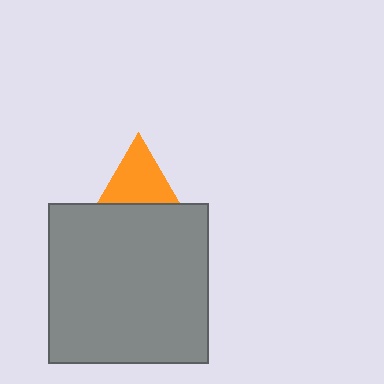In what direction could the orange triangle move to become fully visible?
The orange triangle could move up. That would shift it out from behind the gray square entirely.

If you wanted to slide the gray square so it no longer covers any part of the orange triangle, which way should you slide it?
Slide it down — that is the most direct way to separate the two shapes.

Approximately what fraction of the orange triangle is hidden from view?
Roughly 64% of the orange triangle is hidden behind the gray square.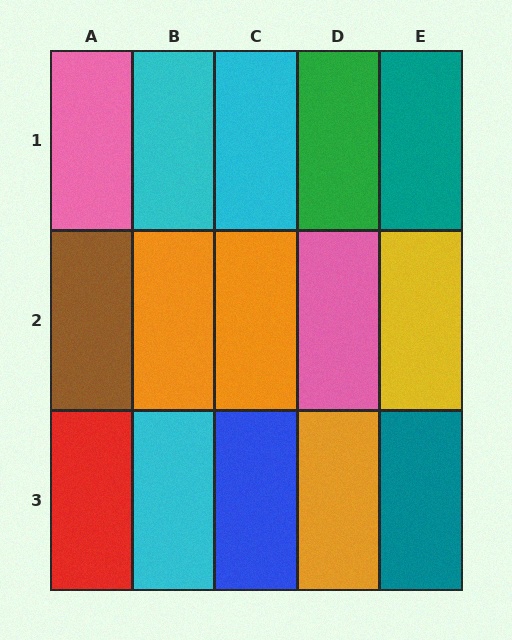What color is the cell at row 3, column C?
Blue.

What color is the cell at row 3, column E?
Teal.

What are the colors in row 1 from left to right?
Pink, cyan, cyan, green, teal.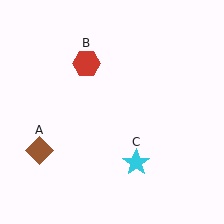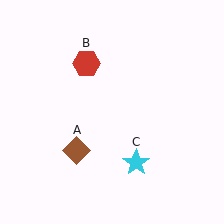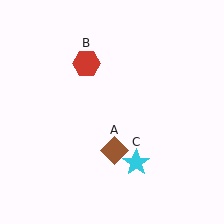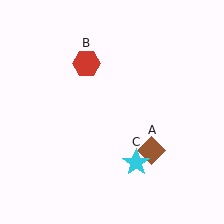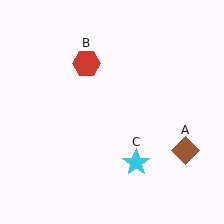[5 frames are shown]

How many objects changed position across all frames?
1 object changed position: brown diamond (object A).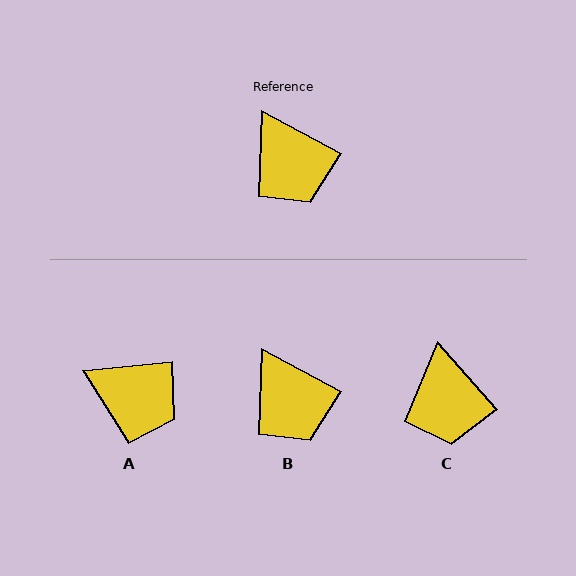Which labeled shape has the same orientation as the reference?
B.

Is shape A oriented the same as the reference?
No, it is off by about 34 degrees.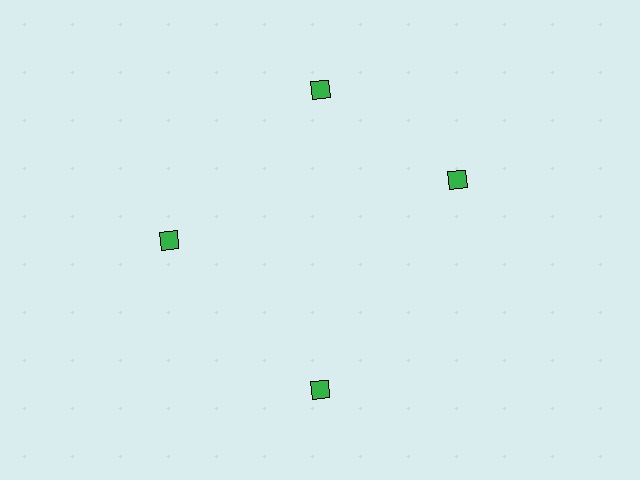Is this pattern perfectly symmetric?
No. The 4 green diamonds are arranged in a ring, but one element near the 3 o'clock position is rotated out of alignment along the ring, breaking the 4-fold rotational symmetry.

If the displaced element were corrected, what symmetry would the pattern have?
It would have 4-fold rotational symmetry — the pattern would map onto itself every 90 degrees.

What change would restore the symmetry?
The symmetry would be restored by rotating it back into even spacing with its neighbors so that all 4 diamonds sit at equal angles and equal distance from the center.